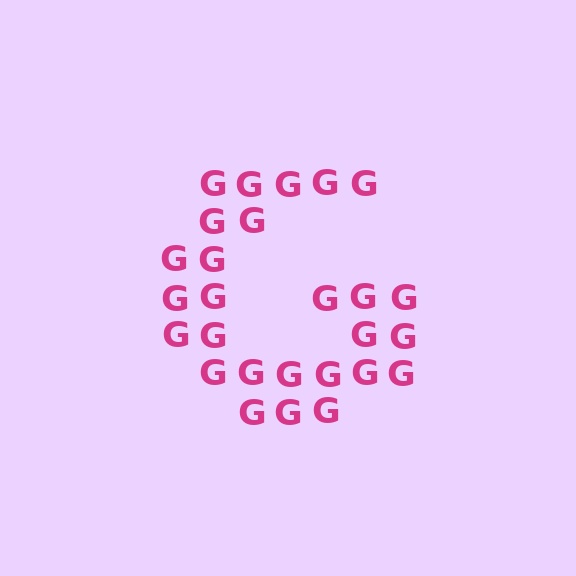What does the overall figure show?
The overall figure shows the letter G.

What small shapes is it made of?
It is made of small letter G's.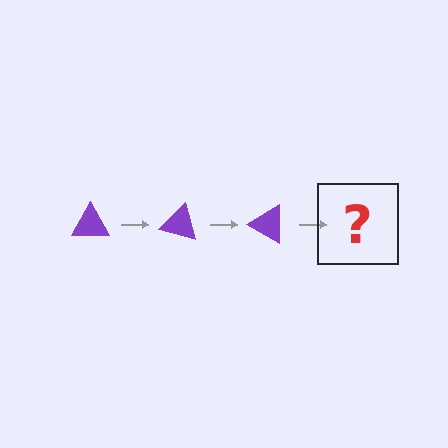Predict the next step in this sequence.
The next step is a purple triangle rotated 45 degrees.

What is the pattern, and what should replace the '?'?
The pattern is that the triangle rotates 15 degrees each step. The '?' should be a purple triangle rotated 45 degrees.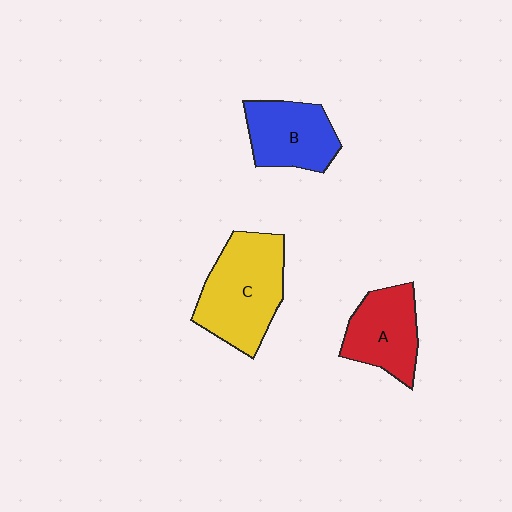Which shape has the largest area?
Shape C (yellow).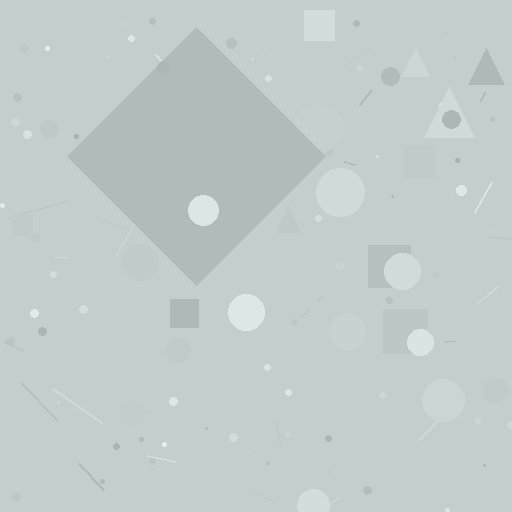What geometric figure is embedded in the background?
A diamond is embedded in the background.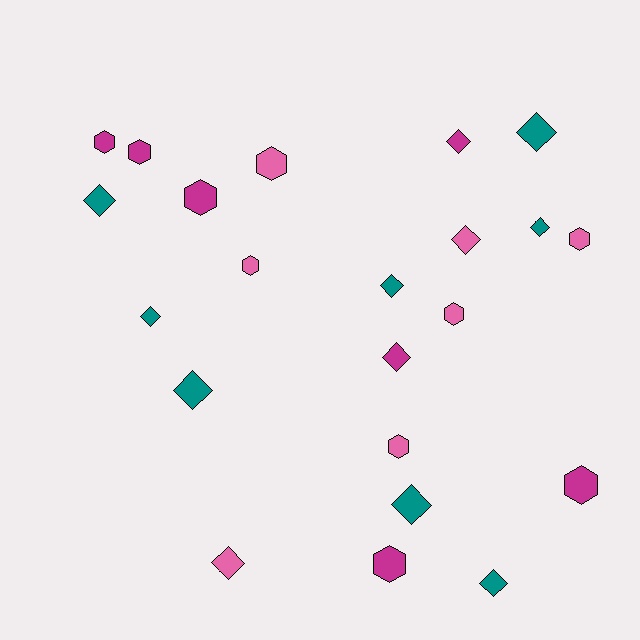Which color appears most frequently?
Teal, with 8 objects.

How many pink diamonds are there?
There are 2 pink diamonds.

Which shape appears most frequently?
Diamond, with 12 objects.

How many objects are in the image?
There are 22 objects.